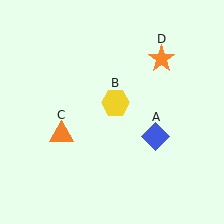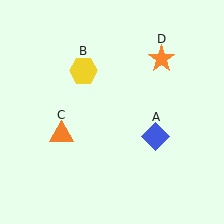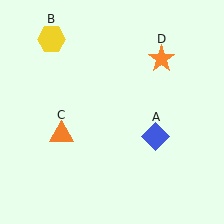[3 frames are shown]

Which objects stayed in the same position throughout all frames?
Blue diamond (object A) and orange triangle (object C) and orange star (object D) remained stationary.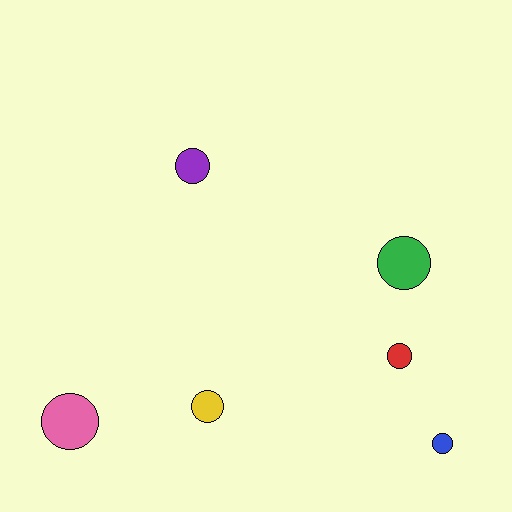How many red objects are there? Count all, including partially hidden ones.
There is 1 red object.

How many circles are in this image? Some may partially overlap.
There are 6 circles.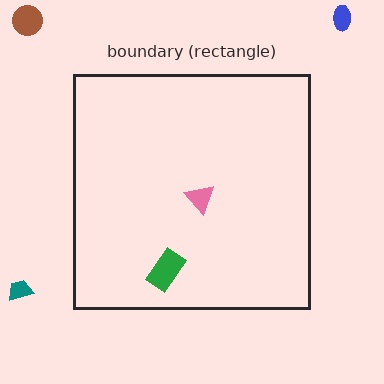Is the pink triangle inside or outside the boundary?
Inside.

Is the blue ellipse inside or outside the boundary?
Outside.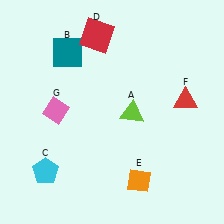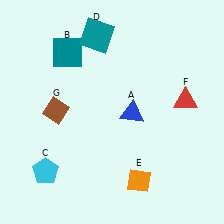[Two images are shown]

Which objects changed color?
A changed from lime to blue. D changed from red to teal. G changed from pink to brown.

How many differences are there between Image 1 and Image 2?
There are 3 differences between the two images.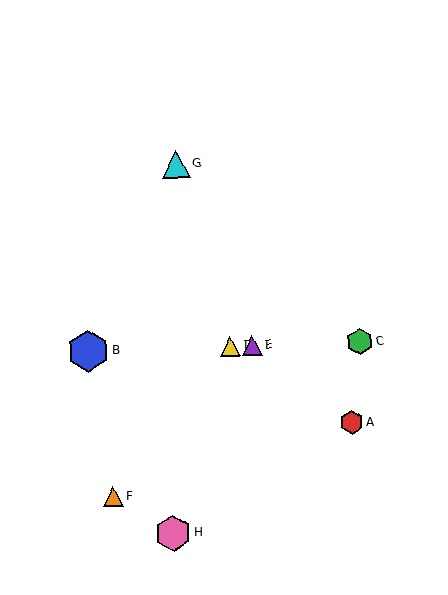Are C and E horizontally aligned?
Yes, both are at y≈342.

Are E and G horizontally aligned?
No, E is at y≈345 and G is at y≈164.